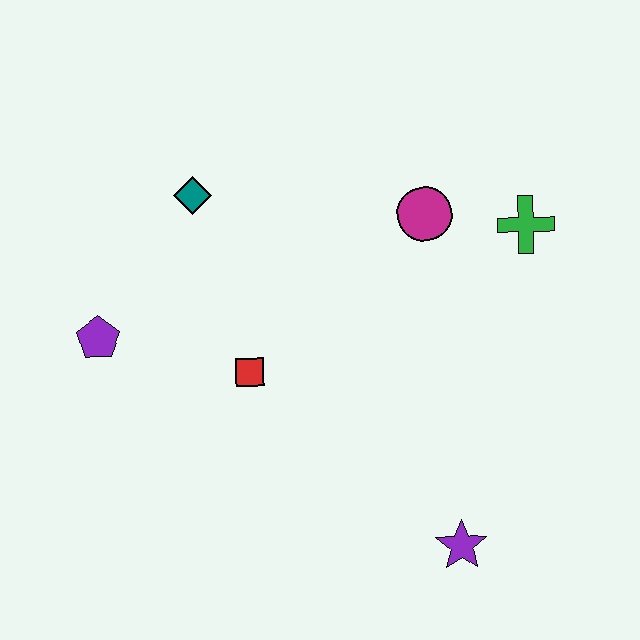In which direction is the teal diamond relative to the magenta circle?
The teal diamond is to the left of the magenta circle.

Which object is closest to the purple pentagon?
The red square is closest to the purple pentagon.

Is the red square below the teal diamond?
Yes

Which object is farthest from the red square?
The green cross is farthest from the red square.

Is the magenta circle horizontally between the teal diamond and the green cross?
Yes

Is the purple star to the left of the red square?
No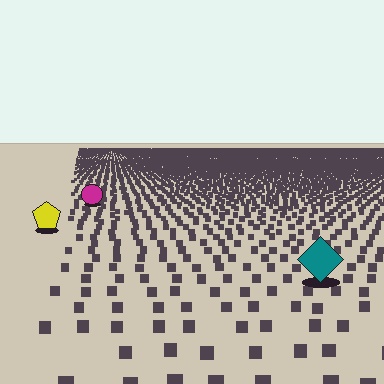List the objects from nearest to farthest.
From nearest to farthest: the teal diamond, the yellow pentagon, the magenta circle.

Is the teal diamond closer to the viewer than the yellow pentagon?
Yes. The teal diamond is closer — you can tell from the texture gradient: the ground texture is coarser near it.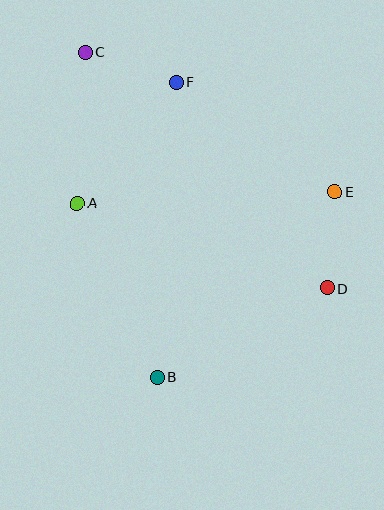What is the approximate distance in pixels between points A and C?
The distance between A and C is approximately 151 pixels.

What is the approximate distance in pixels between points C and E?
The distance between C and E is approximately 285 pixels.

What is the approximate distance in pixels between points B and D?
The distance between B and D is approximately 192 pixels.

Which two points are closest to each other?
Points C and F are closest to each other.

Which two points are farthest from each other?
Points C and D are farthest from each other.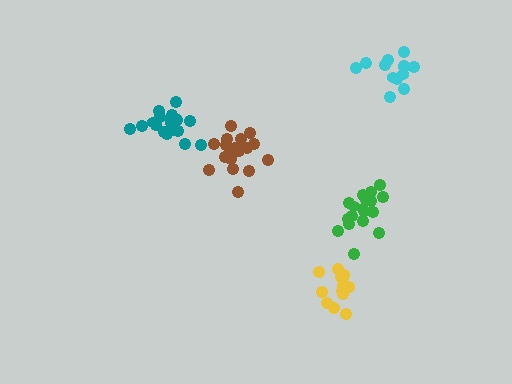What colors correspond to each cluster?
The clusters are colored: cyan, green, brown, teal, yellow.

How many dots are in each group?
Group 1: 13 dots, Group 2: 19 dots, Group 3: 19 dots, Group 4: 18 dots, Group 5: 13 dots (82 total).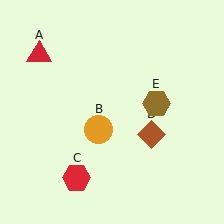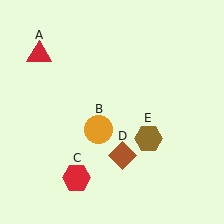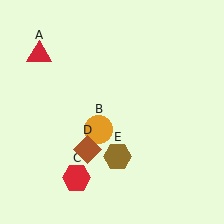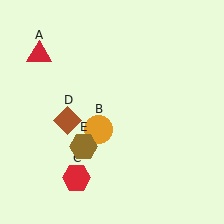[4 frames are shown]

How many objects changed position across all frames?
2 objects changed position: brown diamond (object D), brown hexagon (object E).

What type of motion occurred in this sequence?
The brown diamond (object D), brown hexagon (object E) rotated clockwise around the center of the scene.